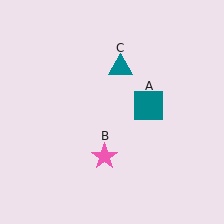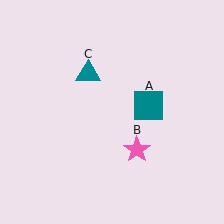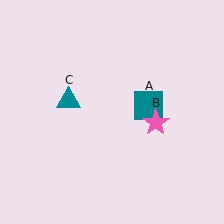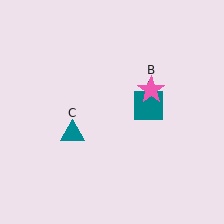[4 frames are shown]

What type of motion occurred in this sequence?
The pink star (object B), teal triangle (object C) rotated counterclockwise around the center of the scene.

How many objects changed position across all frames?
2 objects changed position: pink star (object B), teal triangle (object C).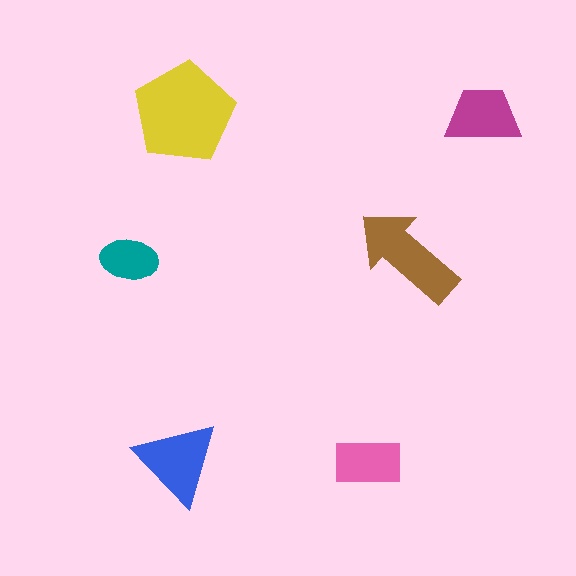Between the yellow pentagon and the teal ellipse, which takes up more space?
The yellow pentagon.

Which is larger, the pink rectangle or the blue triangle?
The blue triangle.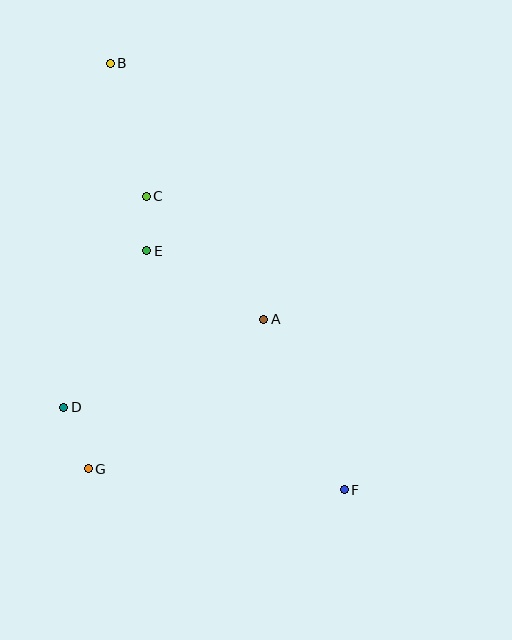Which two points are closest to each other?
Points C and E are closest to each other.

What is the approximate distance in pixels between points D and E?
The distance between D and E is approximately 177 pixels.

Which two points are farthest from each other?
Points B and F are farthest from each other.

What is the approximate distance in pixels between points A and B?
The distance between A and B is approximately 299 pixels.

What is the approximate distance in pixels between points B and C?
The distance between B and C is approximately 138 pixels.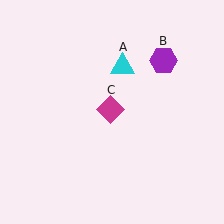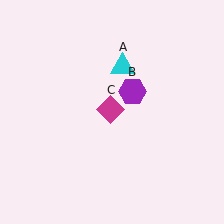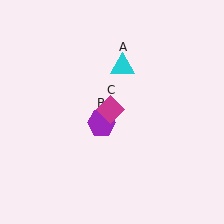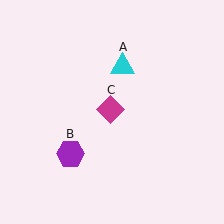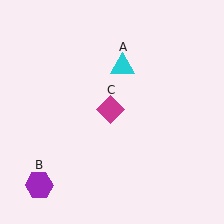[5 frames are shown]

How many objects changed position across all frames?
1 object changed position: purple hexagon (object B).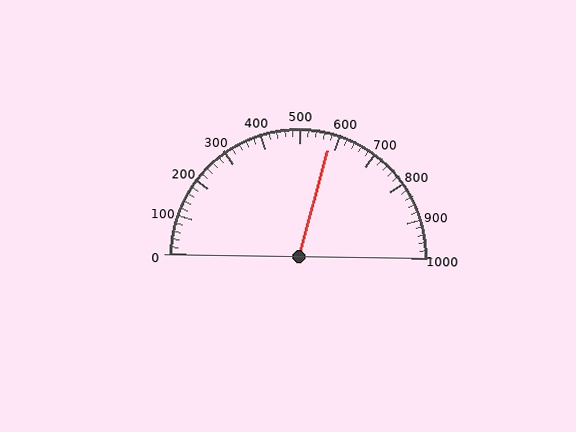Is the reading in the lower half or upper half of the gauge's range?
The reading is in the upper half of the range (0 to 1000).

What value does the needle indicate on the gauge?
The needle indicates approximately 580.